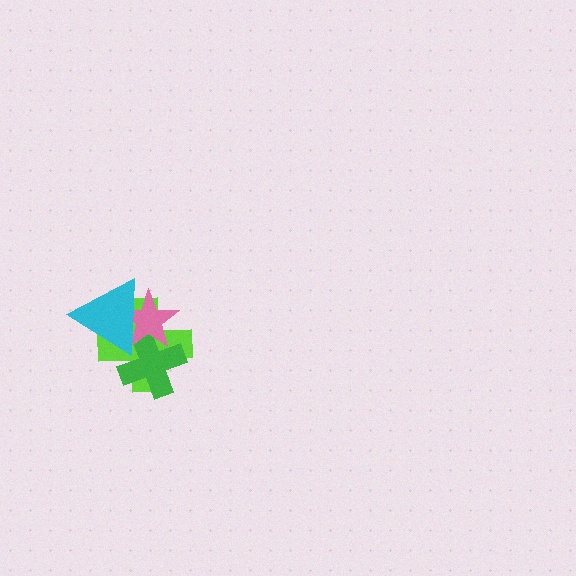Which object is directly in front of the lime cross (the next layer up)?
The green cross is directly in front of the lime cross.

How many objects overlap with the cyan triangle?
3 objects overlap with the cyan triangle.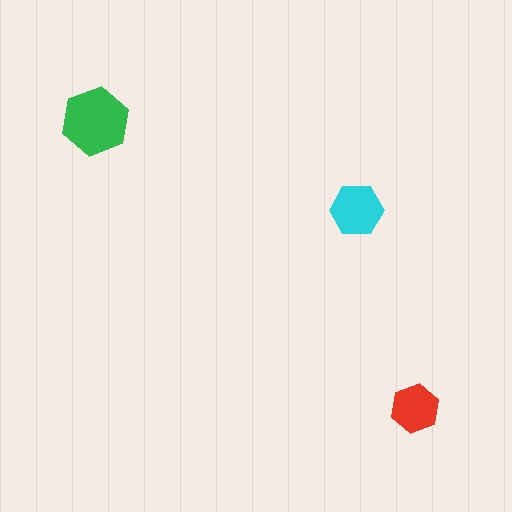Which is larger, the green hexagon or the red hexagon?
The green one.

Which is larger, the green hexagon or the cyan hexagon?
The green one.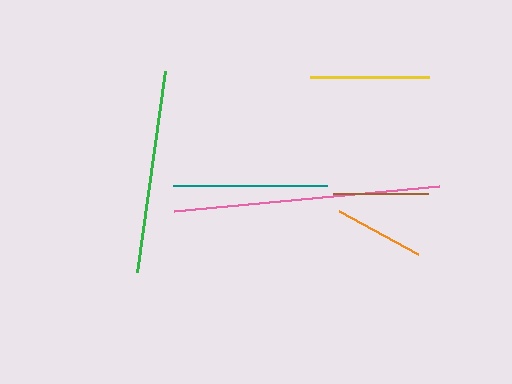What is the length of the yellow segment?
The yellow segment is approximately 118 pixels long.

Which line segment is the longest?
The pink line is the longest at approximately 266 pixels.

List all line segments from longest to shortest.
From longest to shortest: pink, green, teal, yellow, brown, orange.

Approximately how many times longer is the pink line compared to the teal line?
The pink line is approximately 1.7 times the length of the teal line.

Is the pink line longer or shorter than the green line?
The pink line is longer than the green line.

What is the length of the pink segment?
The pink segment is approximately 266 pixels long.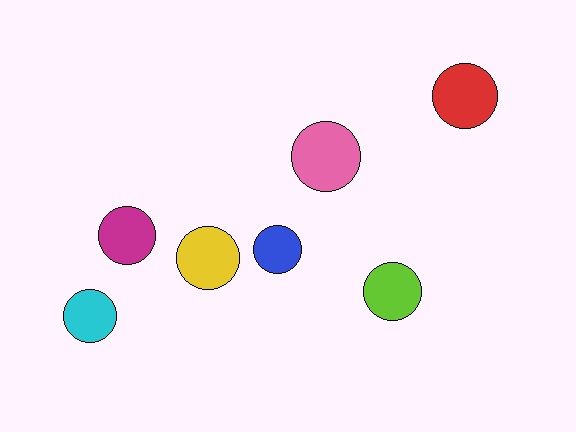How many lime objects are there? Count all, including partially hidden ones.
There is 1 lime object.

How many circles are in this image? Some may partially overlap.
There are 7 circles.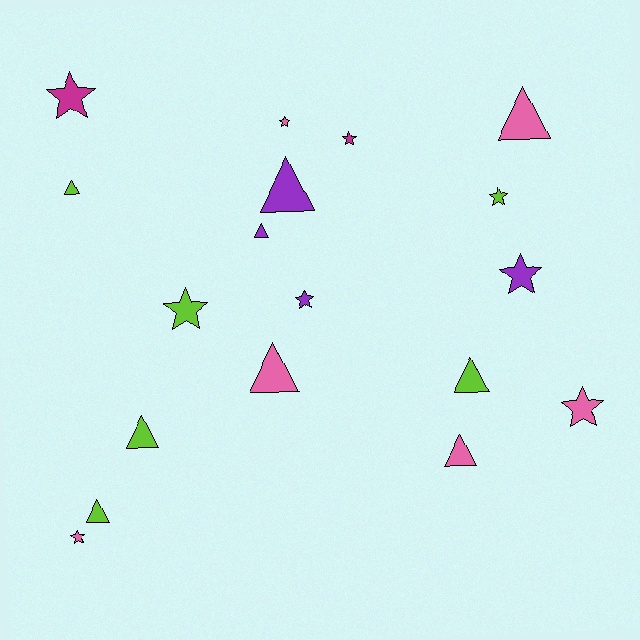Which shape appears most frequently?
Star, with 9 objects.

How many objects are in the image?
There are 18 objects.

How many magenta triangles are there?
There are no magenta triangles.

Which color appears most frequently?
Lime, with 6 objects.